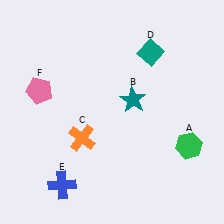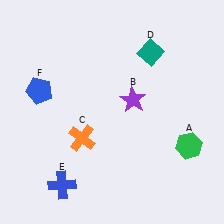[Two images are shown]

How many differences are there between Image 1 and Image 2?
There are 2 differences between the two images.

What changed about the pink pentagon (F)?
In Image 1, F is pink. In Image 2, it changed to blue.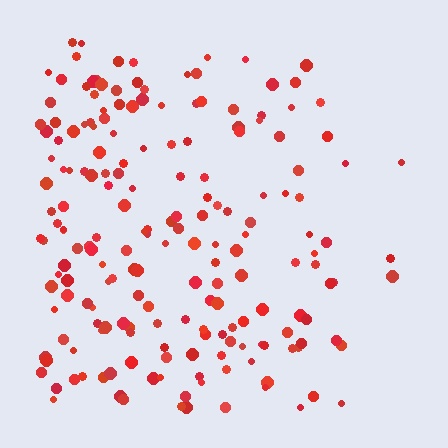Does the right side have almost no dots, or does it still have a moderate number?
Still a moderate number, just noticeably fewer than the left.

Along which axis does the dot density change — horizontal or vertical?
Horizontal.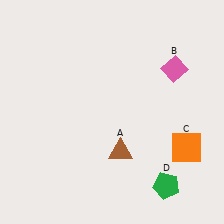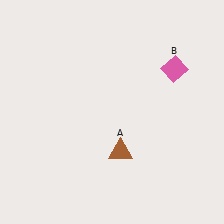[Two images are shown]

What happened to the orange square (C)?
The orange square (C) was removed in Image 2. It was in the bottom-right area of Image 1.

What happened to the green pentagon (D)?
The green pentagon (D) was removed in Image 2. It was in the bottom-right area of Image 1.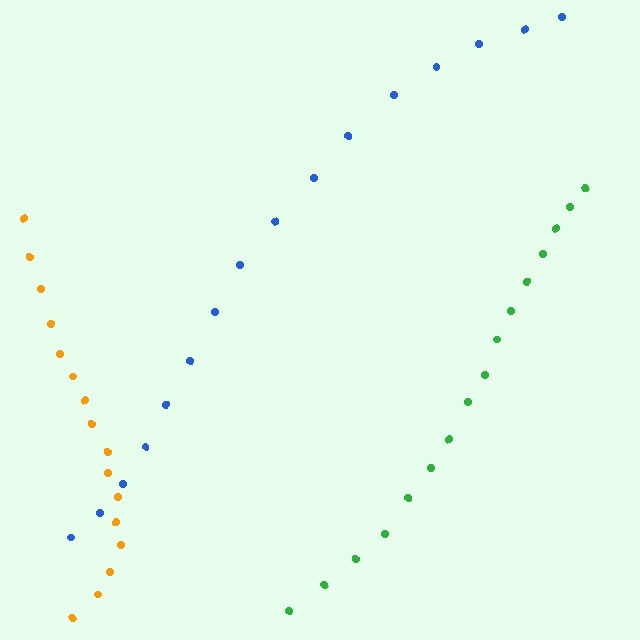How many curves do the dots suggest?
There are 3 distinct paths.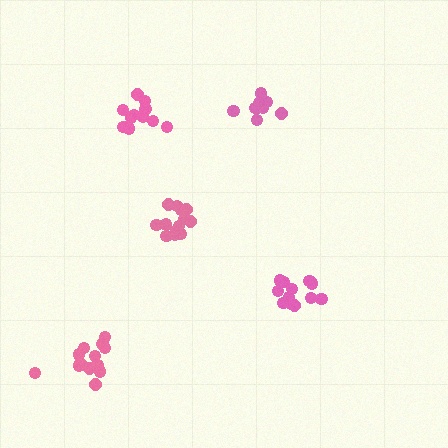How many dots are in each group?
Group 1: 11 dots, Group 2: 13 dots, Group 3: 12 dots, Group 4: 13 dots, Group 5: 10 dots (59 total).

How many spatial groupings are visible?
There are 5 spatial groupings.